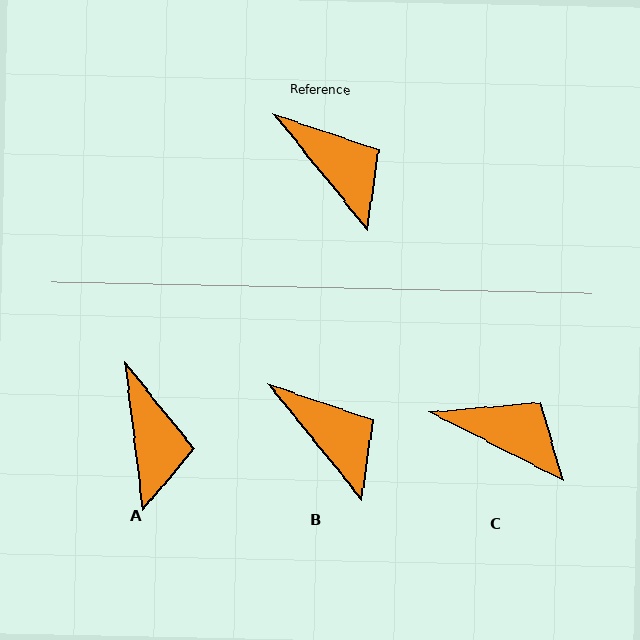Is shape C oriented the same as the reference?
No, it is off by about 24 degrees.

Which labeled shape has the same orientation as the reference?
B.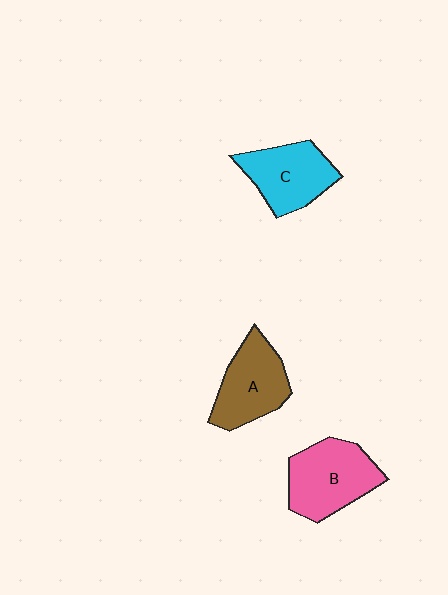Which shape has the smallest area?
Shape C (cyan).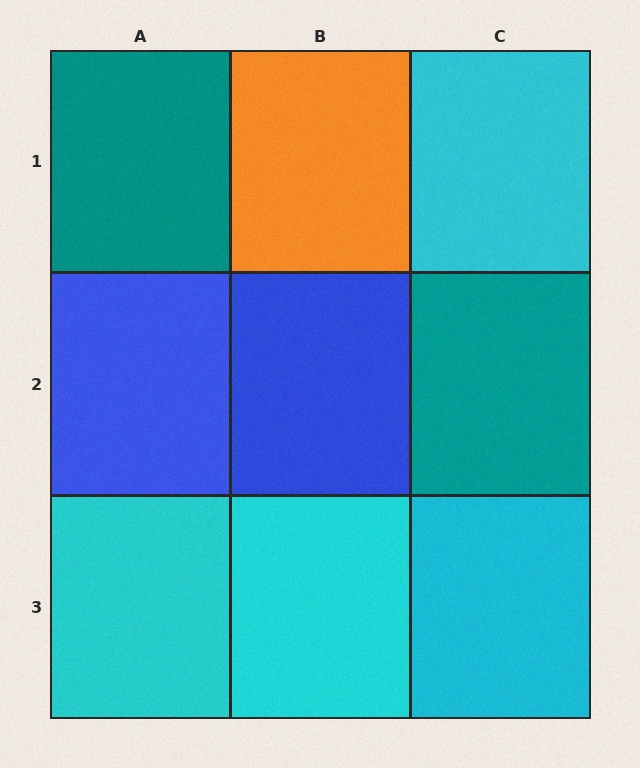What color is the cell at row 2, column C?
Teal.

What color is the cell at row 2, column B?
Blue.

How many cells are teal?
2 cells are teal.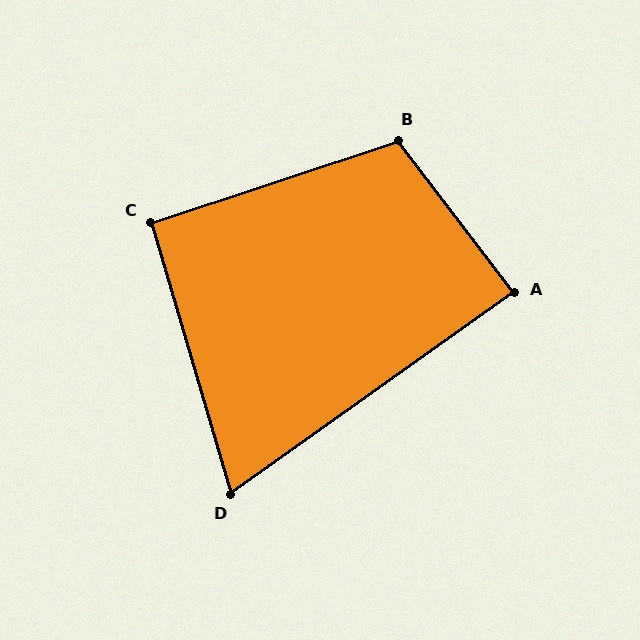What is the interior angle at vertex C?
Approximately 92 degrees (approximately right).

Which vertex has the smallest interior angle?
D, at approximately 71 degrees.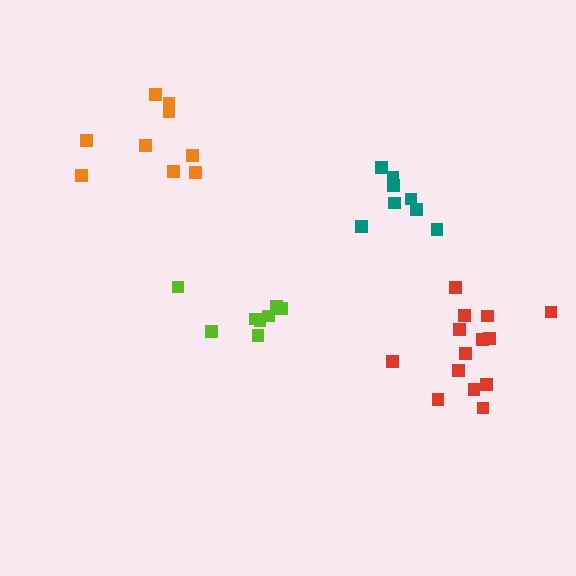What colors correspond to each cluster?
The clusters are colored: teal, lime, red, orange.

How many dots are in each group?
Group 1: 8 dots, Group 2: 8 dots, Group 3: 14 dots, Group 4: 9 dots (39 total).